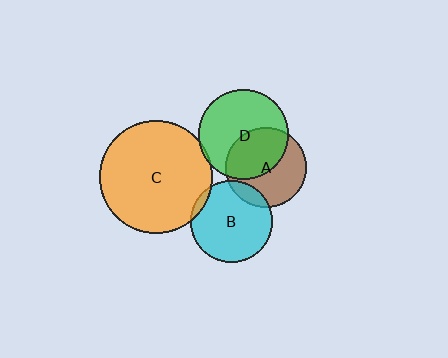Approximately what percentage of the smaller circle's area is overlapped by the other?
Approximately 5%.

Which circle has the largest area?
Circle C (orange).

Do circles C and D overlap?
Yes.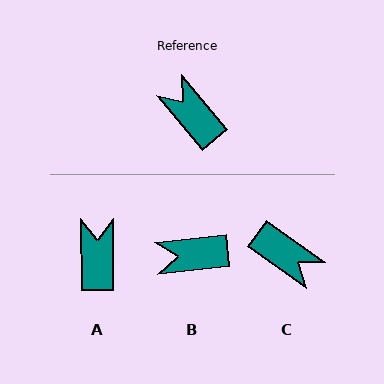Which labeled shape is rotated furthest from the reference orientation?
C, about 166 degrees away.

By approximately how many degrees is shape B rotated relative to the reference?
Approximately 56 degrees counter-clockwise.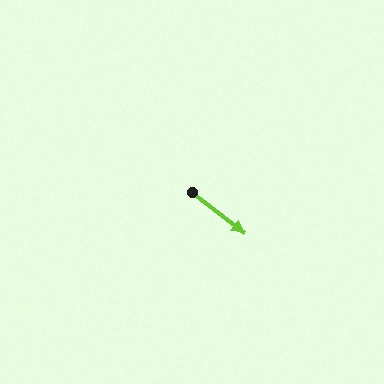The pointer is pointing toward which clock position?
Roughly 4 o'clock.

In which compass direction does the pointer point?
Southeast.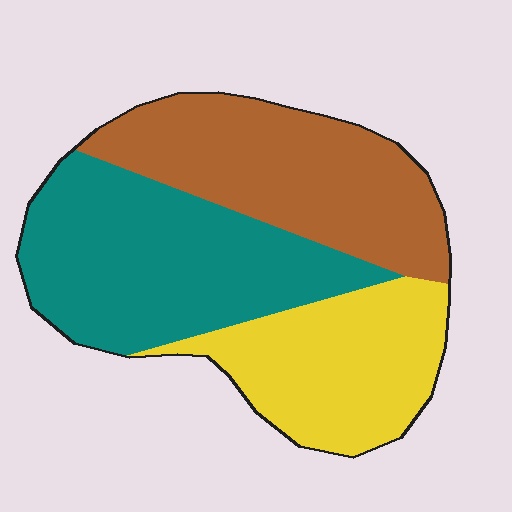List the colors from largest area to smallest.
From largest to smallest: teal, brown, yellow.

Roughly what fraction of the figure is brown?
Brown takes up about one third (1/3) of the figure.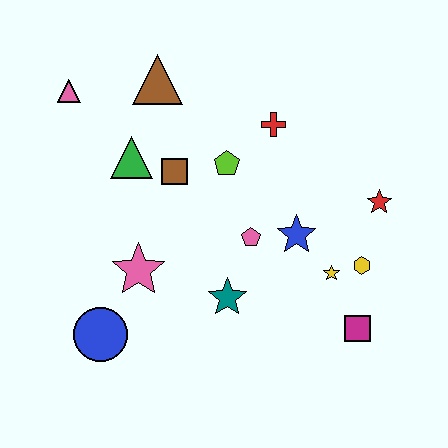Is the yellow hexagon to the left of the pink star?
No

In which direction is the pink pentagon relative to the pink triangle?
The pink pentagon is to the right of the pink triangle.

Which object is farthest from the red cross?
The blue circle is farthest from the red cross.